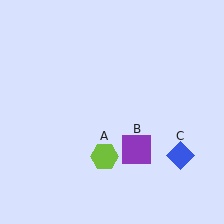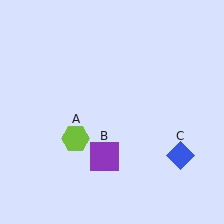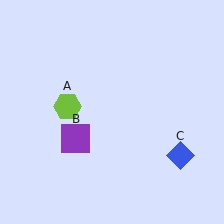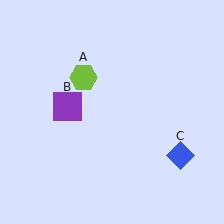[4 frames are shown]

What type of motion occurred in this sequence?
The lime hexagon (object A), purple square (object B) rotated clockwise around the center of the scene.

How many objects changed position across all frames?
2 objects changed position: lime hexagon (object A), purple square (object B).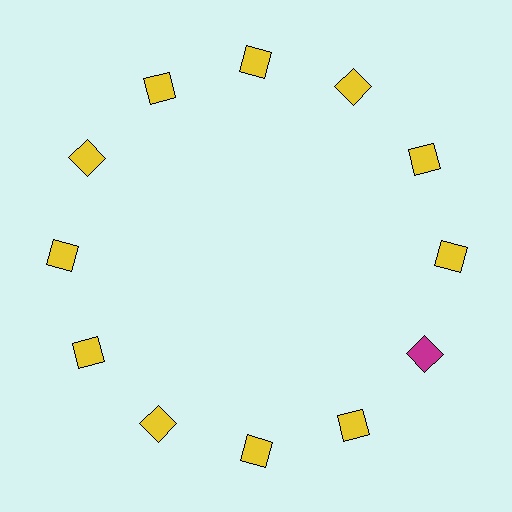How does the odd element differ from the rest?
It has a different color: magenta instead of yellow.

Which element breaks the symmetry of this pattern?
The magenta square at roughly the 4 o'clock position breaks the symmetry. All other shapes are yellow squares.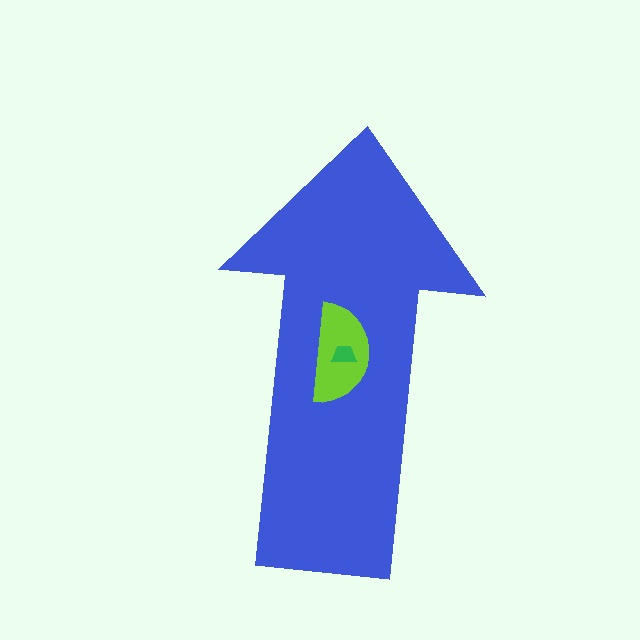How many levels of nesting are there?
3.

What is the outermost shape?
The blue arrow.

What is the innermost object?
The green trapezoid.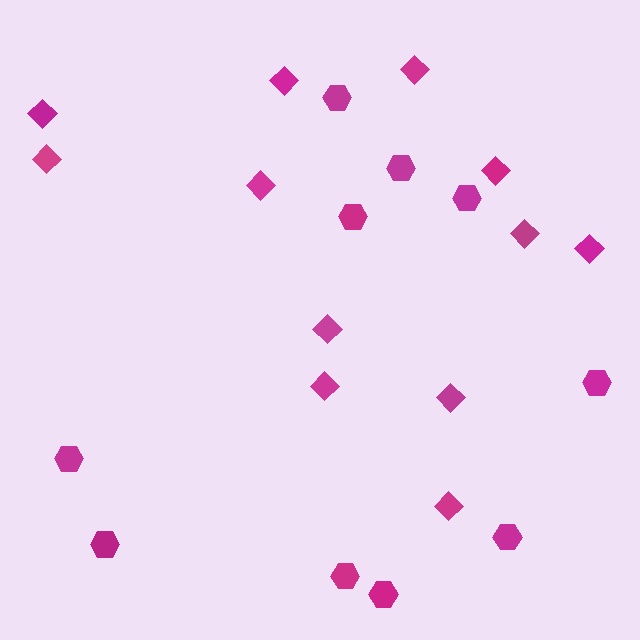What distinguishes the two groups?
There are 2 groups: one group of diamonds (12) and one group of hexagons (10).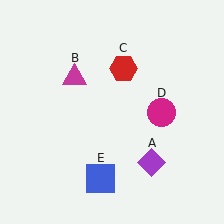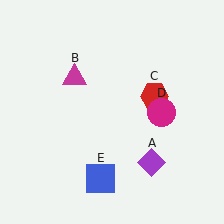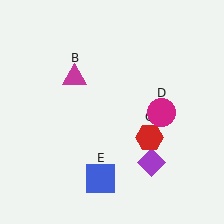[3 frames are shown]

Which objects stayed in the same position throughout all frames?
Purple diamond (object A) and magenta triangle (object B) and magenta circle (object D) and blue square (object E) remained stationary.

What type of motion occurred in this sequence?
The red hexagon (object C) rotated clockwise around the center of the scene.